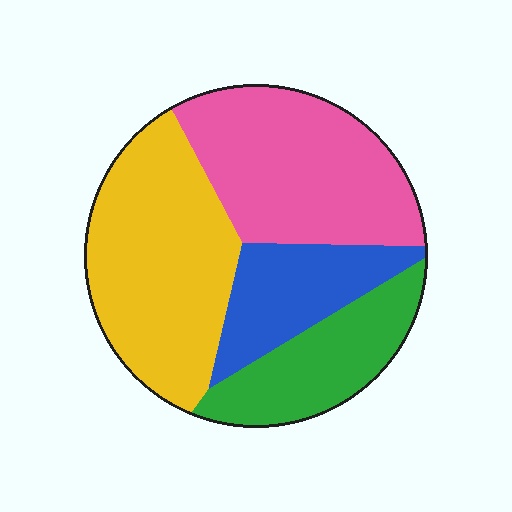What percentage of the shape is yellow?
Yellow takes up about one third (1/3) of the shape.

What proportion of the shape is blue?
Blue covers about 15% of the shape.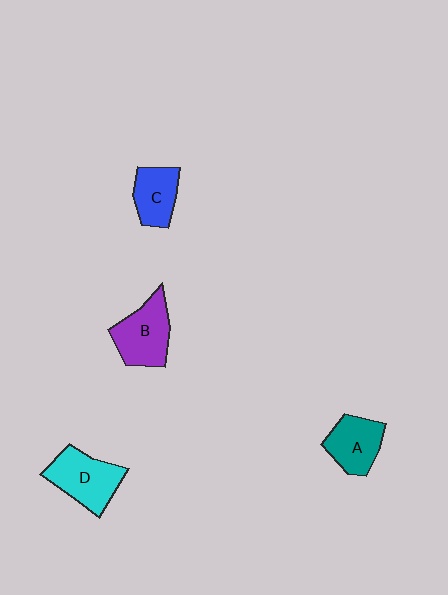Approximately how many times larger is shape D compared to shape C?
Approximately 1.4 times.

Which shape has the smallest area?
Shape C (blue).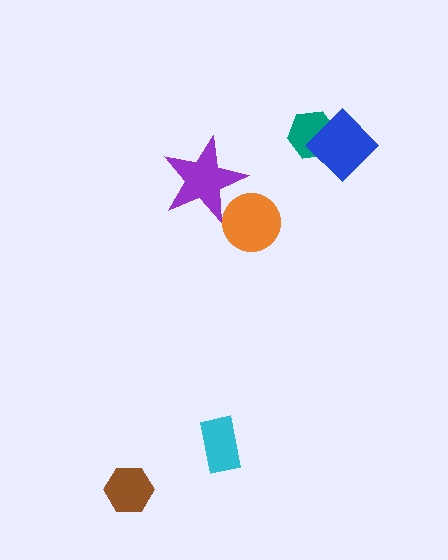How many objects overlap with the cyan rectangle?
0 objects overlap with the cyan rectangle.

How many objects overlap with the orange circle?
1 object overlaps with the orange circle.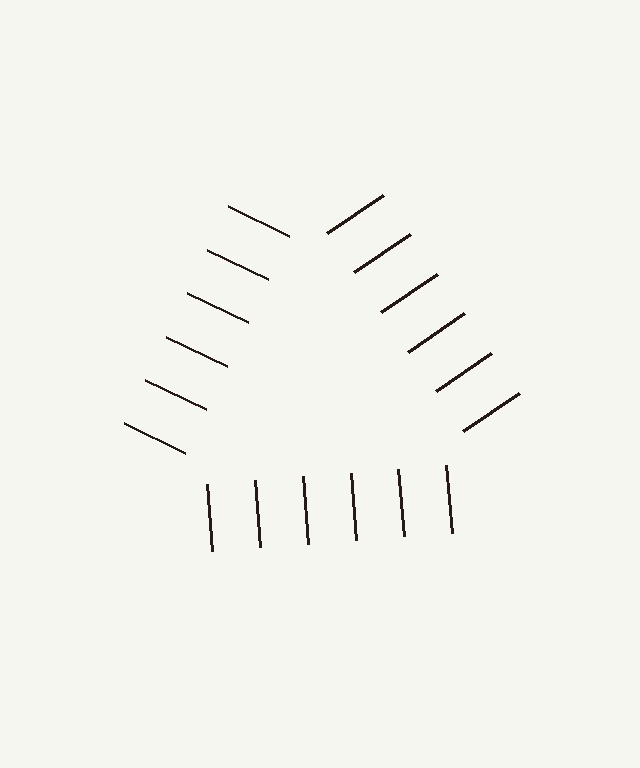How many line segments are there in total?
18 — 6 along each of the 3 edges.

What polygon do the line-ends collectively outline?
An illusory triangle — the line segments terminate on its edges but no continuous stroke is drawn.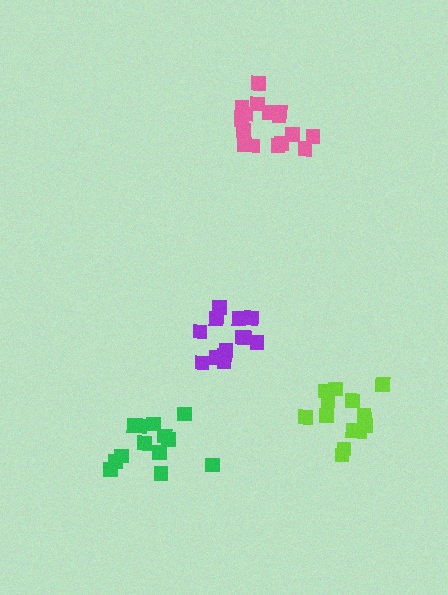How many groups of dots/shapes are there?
There are 4 groups.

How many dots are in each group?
Group 1: 13 dots, Group 2: 16 dots, Group 3: 14 dots, Group 4: 13 dots (56 total).